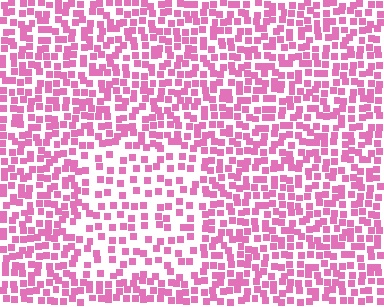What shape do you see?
I see a rectangle.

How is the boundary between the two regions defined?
The boundary is defined by a change in element density (approximately 1.8x ratio). All elements are the same color, size, and shape.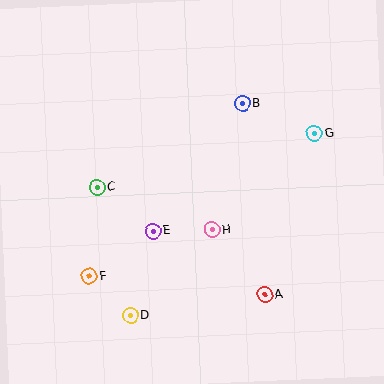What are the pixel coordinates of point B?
Point B is at (243, 104).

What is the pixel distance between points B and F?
The distance between B and F is 231 pixels.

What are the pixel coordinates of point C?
Point C is at (97, 187).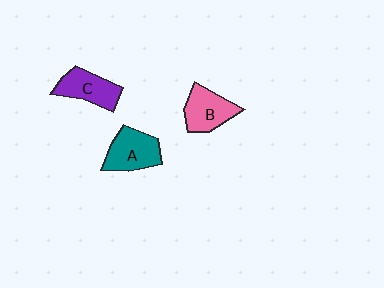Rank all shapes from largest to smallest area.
From largest to smallest: A (teal), B (pink), C (purple).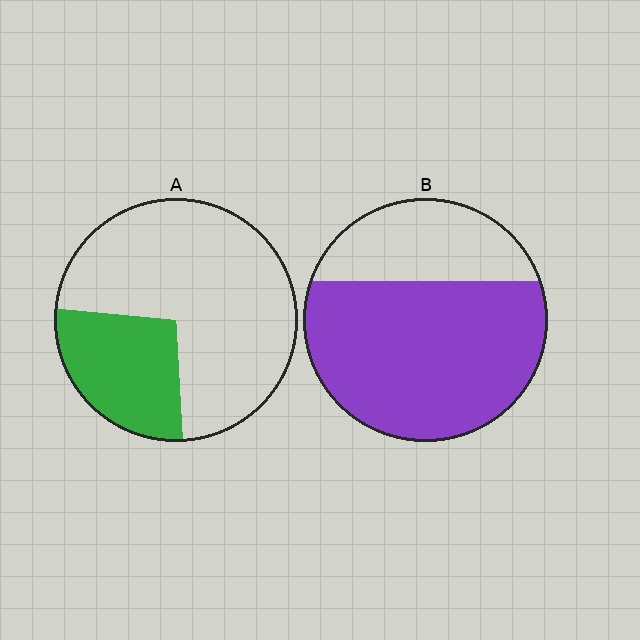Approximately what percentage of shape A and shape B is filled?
A is approximately 25% and B is approximately 70%.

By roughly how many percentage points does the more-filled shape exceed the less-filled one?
By roughly 45 percentage points (B over A).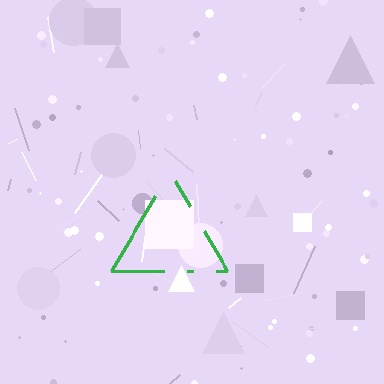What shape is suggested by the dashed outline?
The dashed outline suggests a triangle.